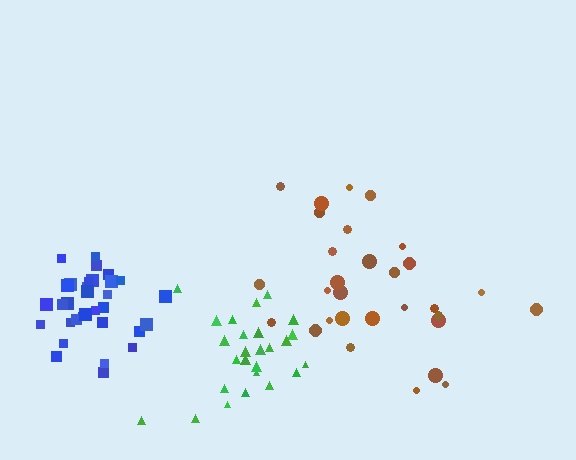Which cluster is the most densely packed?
Blue.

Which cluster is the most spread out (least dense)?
Brown.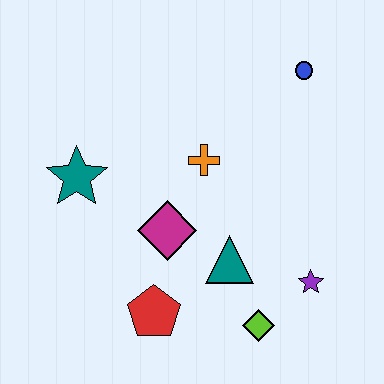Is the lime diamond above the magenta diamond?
No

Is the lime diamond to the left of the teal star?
No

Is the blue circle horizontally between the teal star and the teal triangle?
No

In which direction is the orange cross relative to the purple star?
The orange cross is above the purple star.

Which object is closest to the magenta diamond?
The teal triangle is closest to the magenta diamond.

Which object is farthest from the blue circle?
The red pentagon is farthest from the blue circle.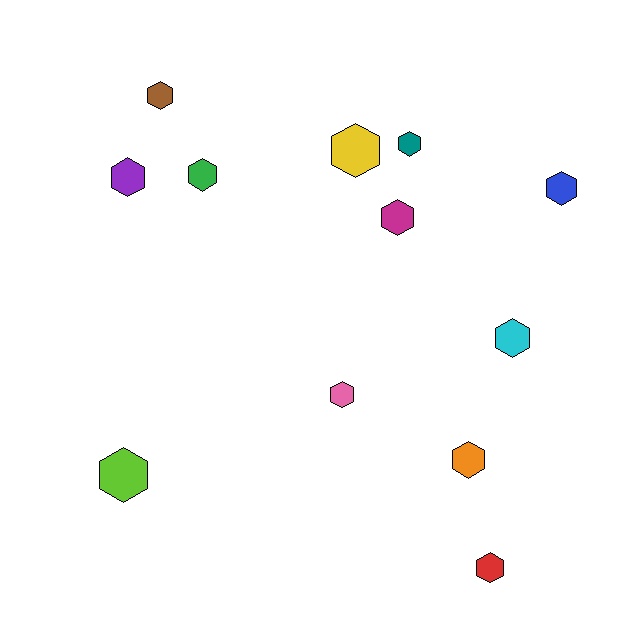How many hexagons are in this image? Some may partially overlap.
There are 12 hexagons.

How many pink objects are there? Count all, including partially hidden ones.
There is 1 pink object.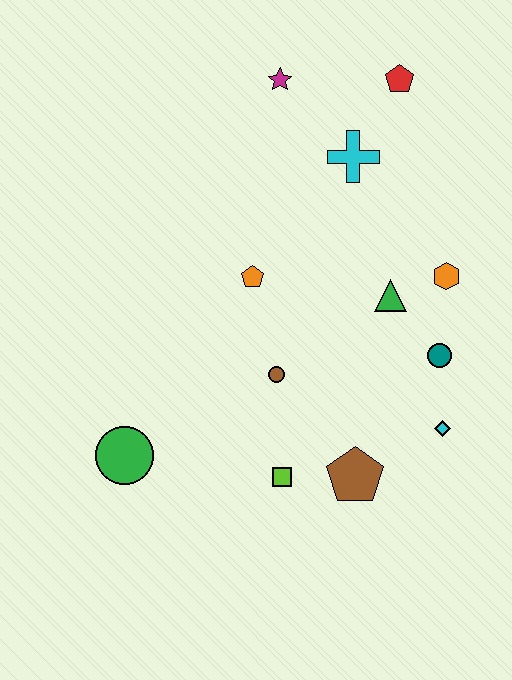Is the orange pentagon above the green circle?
Yes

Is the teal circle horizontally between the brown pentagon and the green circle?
No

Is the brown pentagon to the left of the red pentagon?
Yes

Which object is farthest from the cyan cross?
The green circle is farthest from the cyan cross.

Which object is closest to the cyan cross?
The red pentagon is closest to the cyan cross.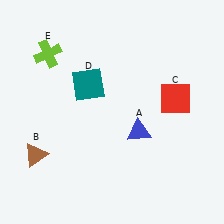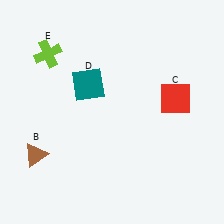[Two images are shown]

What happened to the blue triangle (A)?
The blue triangle (A) was removed in Image 2. It was in the bottom-right area of Image 1.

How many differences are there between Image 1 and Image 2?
There is 1 difference between the two images.